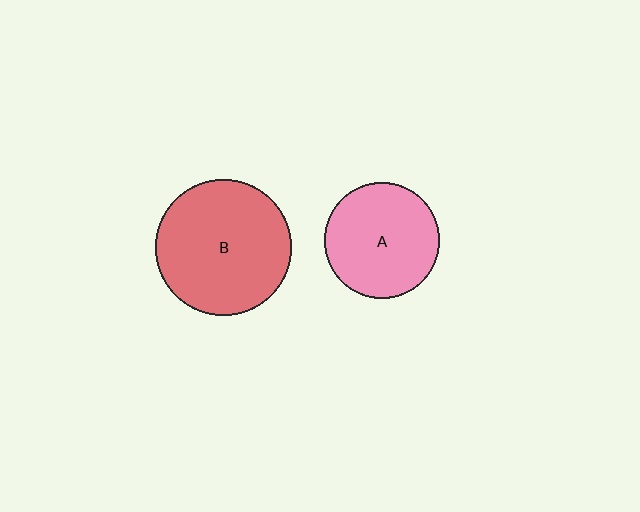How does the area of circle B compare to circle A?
Approximately 1.4 times.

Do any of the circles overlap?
No, none of the circles overlap.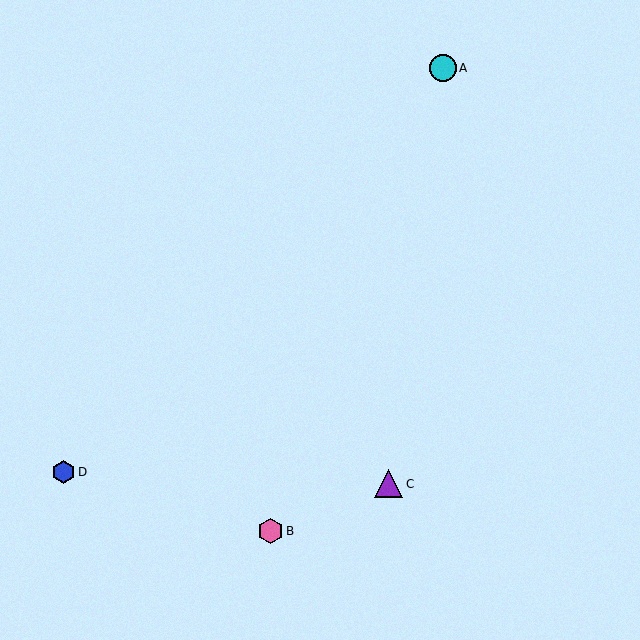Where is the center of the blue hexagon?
The center of the blue hexagon is at (64, 472).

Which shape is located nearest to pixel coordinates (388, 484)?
The purple triangle (labeled C) at (389, 484) is nearest to that location.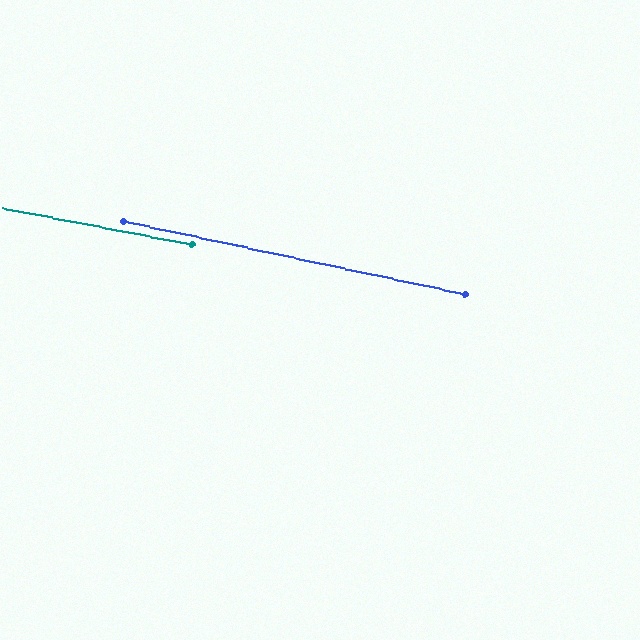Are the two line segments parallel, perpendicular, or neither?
Parallel — their directions differ by only 1.2°.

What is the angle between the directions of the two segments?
Approximately 1 degree.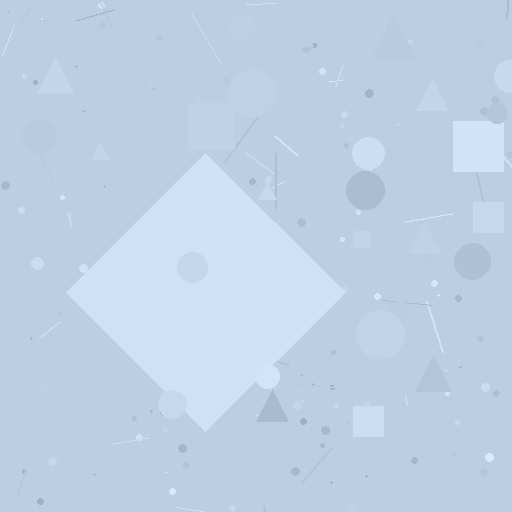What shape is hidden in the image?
A diamond is hidden in the image.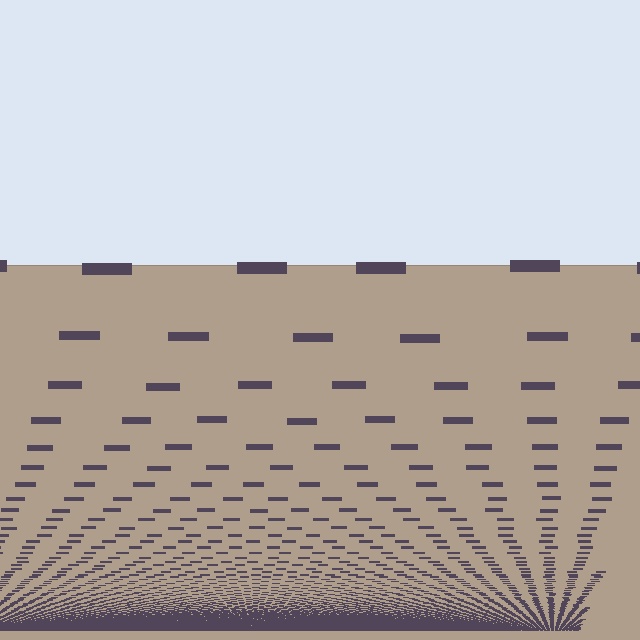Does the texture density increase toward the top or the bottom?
Density increases toward the bottom.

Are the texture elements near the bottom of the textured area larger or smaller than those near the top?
Smaller. The gradient is inverted — elements near the bottom are smaller and denser.